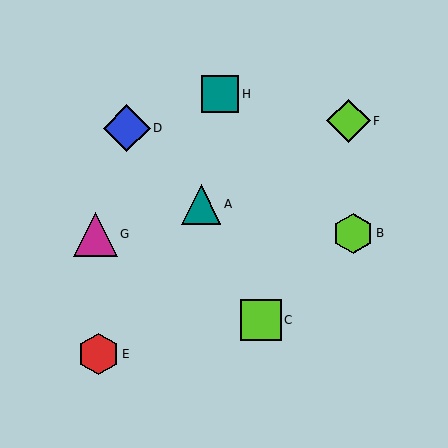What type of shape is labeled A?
Shape A is a teal triangle.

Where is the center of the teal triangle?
The center of the teal triangle is at (201, 204).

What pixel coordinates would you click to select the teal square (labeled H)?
Click at (220, 94) to select the teal square H.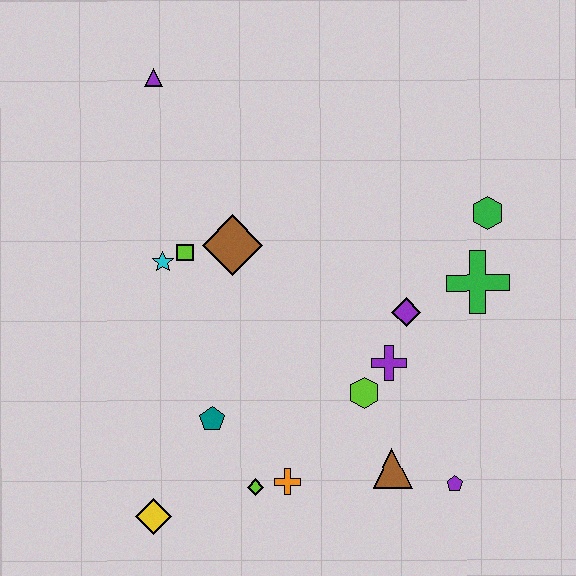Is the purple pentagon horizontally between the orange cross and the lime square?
No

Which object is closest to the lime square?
The cyan star is closest to the lime square.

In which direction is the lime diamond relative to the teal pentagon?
The lime diamond is below the teal pentagon.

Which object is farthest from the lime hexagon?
The purple triangle is farthest from the lime hexagon.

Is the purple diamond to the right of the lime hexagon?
Yes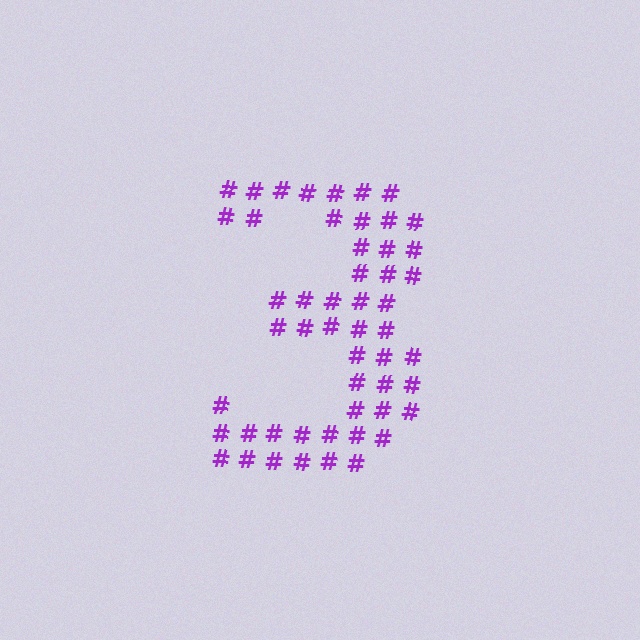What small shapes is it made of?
It is made of small hash symbols.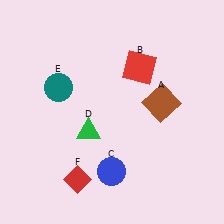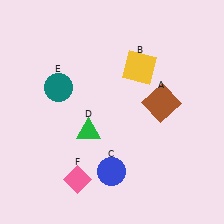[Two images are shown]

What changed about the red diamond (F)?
In Image 1, F is red. In Image 2, it changed to pink.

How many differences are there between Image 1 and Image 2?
There are 2 differences between the two images.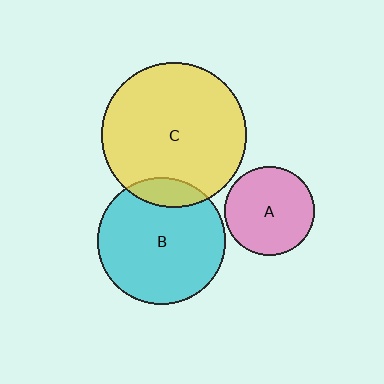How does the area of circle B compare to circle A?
Approximately 2.0 times.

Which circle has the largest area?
Circle C (yellow).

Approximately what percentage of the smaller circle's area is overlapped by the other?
Approximately 15%.